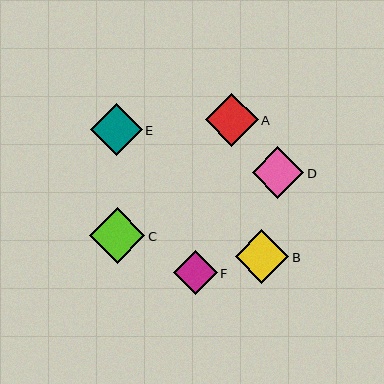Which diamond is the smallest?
Diamond F is the smallest with a size of approximately 44 pixels.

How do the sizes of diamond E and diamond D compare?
Diamond E and diamond D are approximately the same size.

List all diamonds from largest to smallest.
From largest to smallest: C, B, A, E, D, F.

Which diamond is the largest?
Diamond C is the largest with a size of approximately 55 pixels.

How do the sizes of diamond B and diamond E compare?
Diamond B and diamond E are approximately the same size.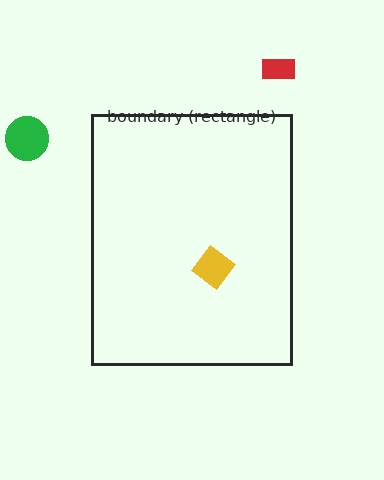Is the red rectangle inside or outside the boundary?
Outside.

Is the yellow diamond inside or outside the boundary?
Inside.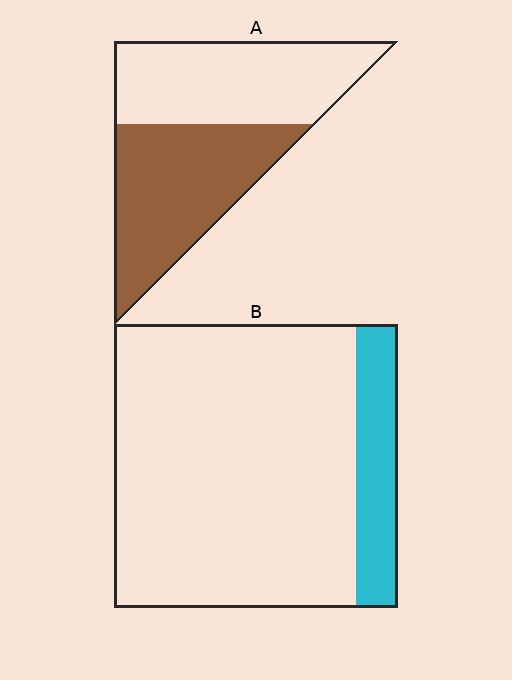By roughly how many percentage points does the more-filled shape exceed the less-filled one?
By roughly 35 percentage points (A over B).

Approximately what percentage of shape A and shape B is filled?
A is approximately 50% and B is approximately 15%.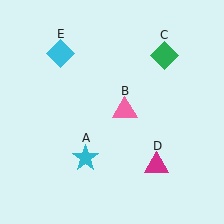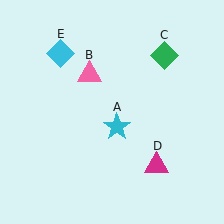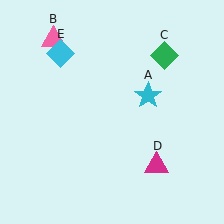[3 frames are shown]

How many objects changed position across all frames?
2 objects changed position: cyan star (object A), pink triangle (object B).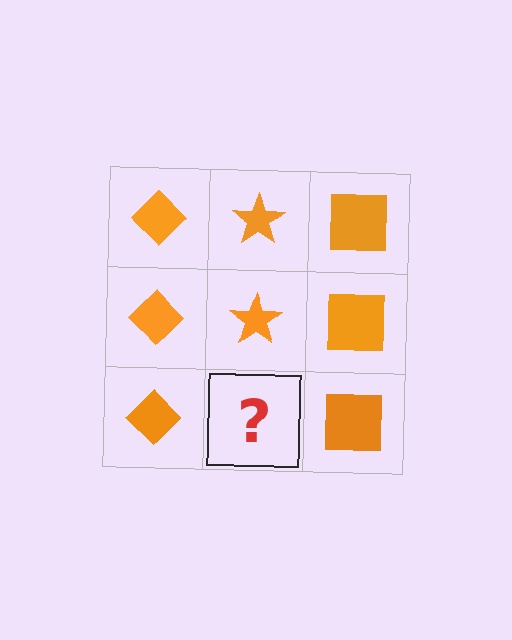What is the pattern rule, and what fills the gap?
The rule is that each column has a consistent shape. The gap should be filled with an orange star.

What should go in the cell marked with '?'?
The missing cell should contain an orange star.